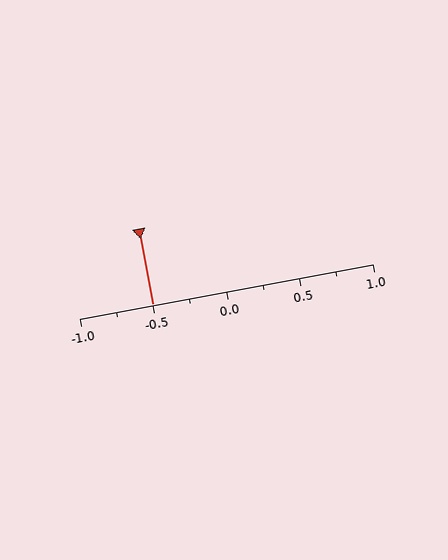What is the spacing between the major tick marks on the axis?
The major ticks are spaced 0.5 apart.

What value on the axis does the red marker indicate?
The marker indicates approximately -0.5.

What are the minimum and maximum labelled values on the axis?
The axis runs from -1.0 to 1.0.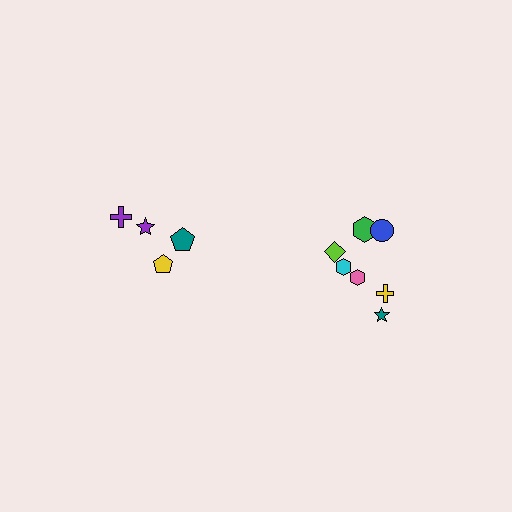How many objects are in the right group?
There are 7 objects.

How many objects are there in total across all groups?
There are 11 objects.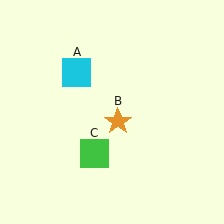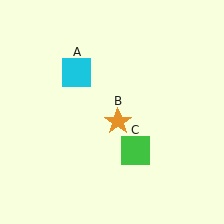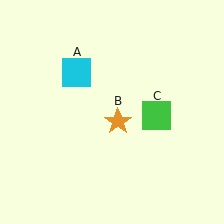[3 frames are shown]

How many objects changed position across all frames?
1 object changed position: green square (object C).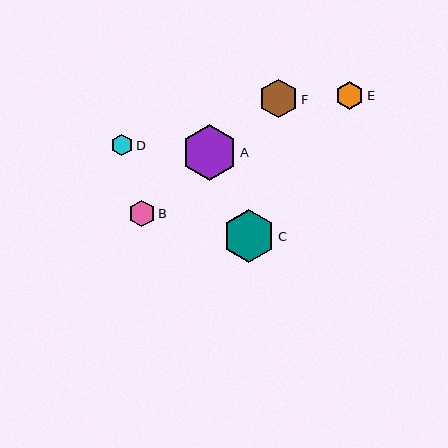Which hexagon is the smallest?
Hexagon D is the smallest with a size of approximately 21 pixels.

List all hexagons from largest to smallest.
From largest to smallest: A, C, F, E, B, D.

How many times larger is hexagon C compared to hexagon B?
Hexagon C is approximately 2.0 times the size of hexagon B.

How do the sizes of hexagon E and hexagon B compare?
Hexagon E and hexagon B are approximately the same size.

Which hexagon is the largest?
Hexagon A is the largest with a size of approximately 56 pixels.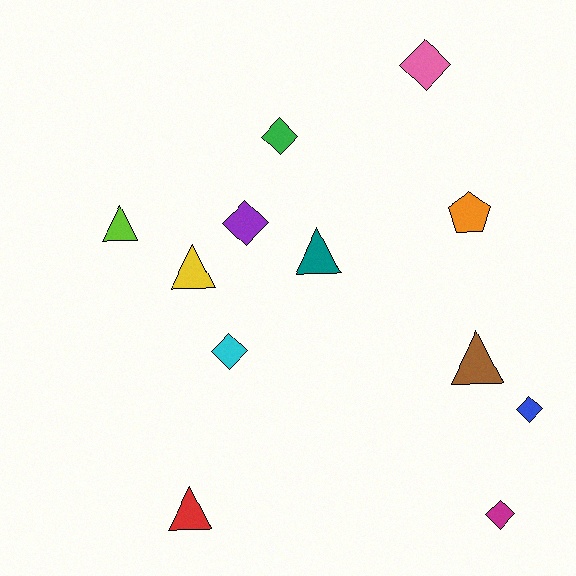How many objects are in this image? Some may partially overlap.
There are 12 objects.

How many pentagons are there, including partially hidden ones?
There is 1 pentagon.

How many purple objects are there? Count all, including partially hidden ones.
There is 1 purple object.